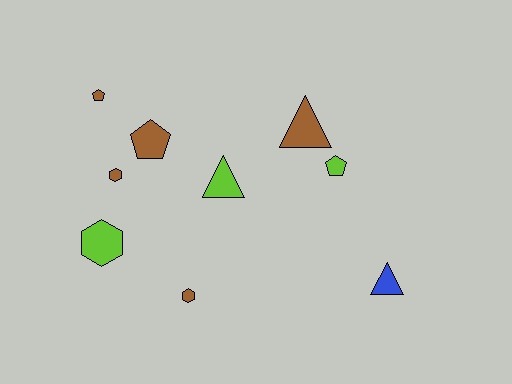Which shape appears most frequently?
Triangle, with 3 objects.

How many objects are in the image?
There are 9 objects.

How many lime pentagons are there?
There is 1 lime pentagon.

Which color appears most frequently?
Brown, with 5 objects.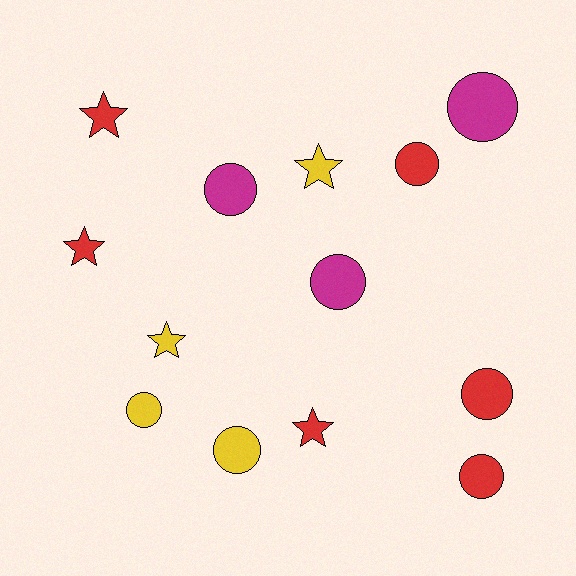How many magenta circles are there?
There are 3 magenta circles.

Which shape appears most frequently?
Circle, with 8 objects.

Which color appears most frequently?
Red, with 6 objects.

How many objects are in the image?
There are 13 objects.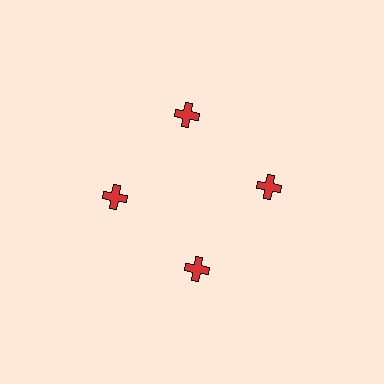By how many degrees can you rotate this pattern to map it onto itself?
The pattern maps onto itself every 90 degrees of rotation.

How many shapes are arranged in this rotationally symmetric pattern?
There are 4 shapes, arranged in 4 groups of 1.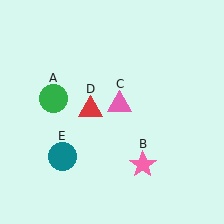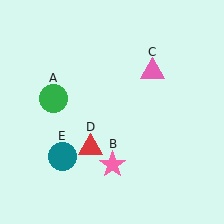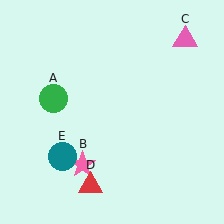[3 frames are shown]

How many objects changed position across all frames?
3 objects changed position: pink star (object B), pink triangle (object C), red triangle (object D).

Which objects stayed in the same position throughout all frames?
Green circle (object A) and teal circle (object E) remained stationary.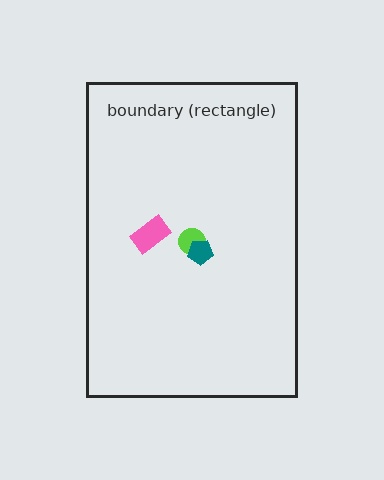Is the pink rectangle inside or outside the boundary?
Inside.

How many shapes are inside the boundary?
3 inside, 0 outside.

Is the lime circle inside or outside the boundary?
Inside.